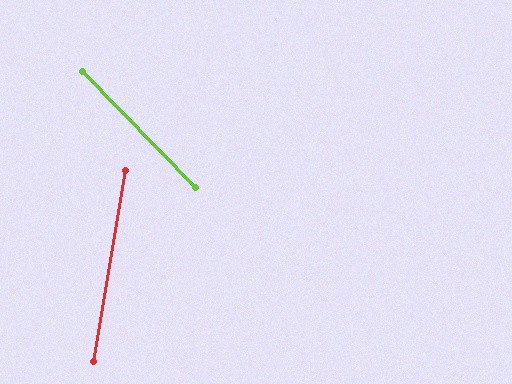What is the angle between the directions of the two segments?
Approximately 54 degrees.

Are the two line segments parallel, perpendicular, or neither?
Neither parallel nor perpendicular — they differ by about 54°.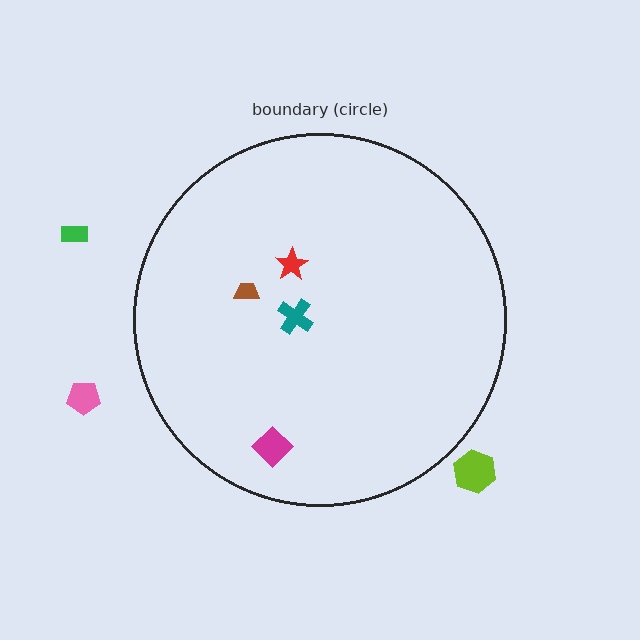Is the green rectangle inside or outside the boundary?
Outside.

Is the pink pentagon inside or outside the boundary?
Outside.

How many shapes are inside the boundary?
4 inside, 3 outside.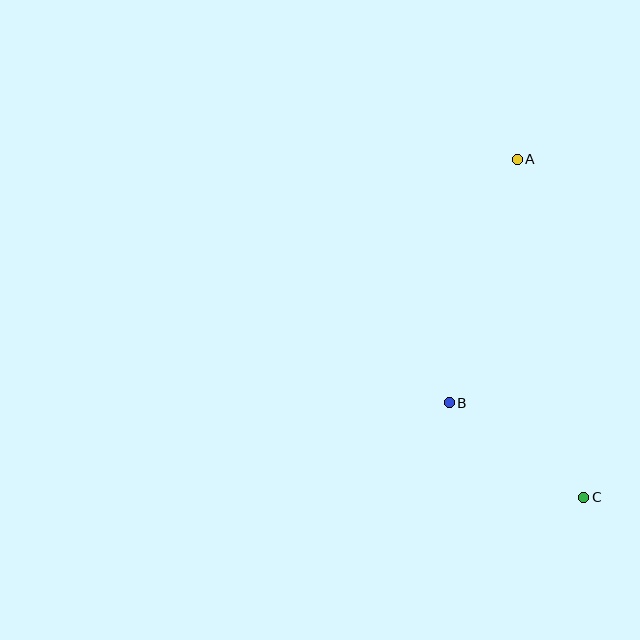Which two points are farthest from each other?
Points A and C are farthest from each other.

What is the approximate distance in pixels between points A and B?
The distance between A and B is approximately 253 pixels.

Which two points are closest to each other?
Points B and C are closest to each other.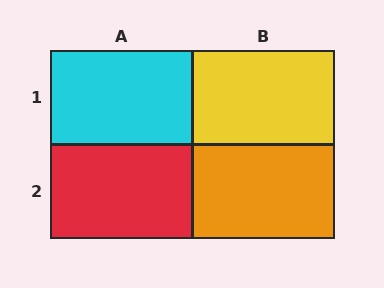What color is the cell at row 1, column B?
Yellow.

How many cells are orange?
1 cell is orange.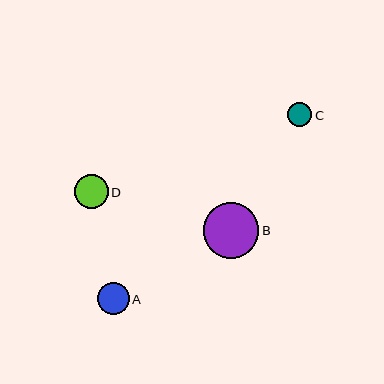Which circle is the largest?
Circle B is the largest with a size of approximately 56 pixels.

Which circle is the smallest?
Circle C is the smallest with a size of approximately 24 pixels.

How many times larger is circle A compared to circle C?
Circle A is approximately 1.3 times the size of circle C.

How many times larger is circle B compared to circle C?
Circle B is approximately 2.3 times the size of circle C.